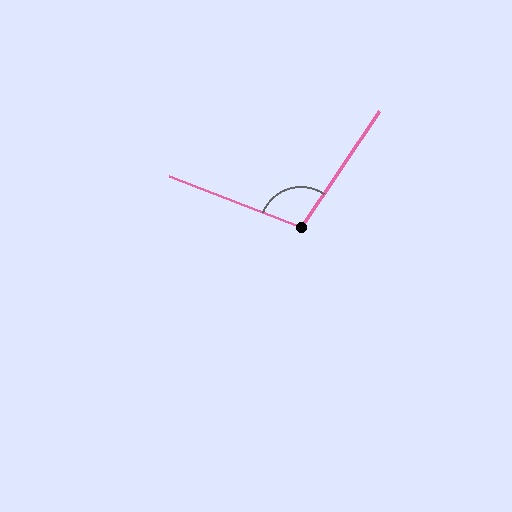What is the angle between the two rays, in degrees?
Approximately 103 degrees.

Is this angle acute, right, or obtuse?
It is obtuse.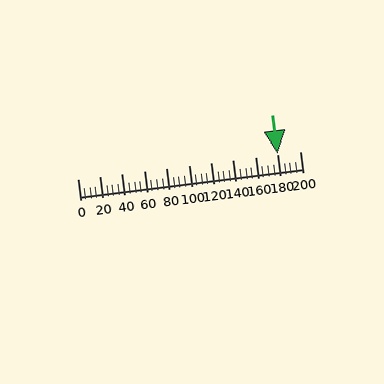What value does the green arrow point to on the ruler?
The green arrow points to approximately 180.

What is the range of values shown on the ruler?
The ruler shows values from 0 to 200.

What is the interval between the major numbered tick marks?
The major tick marks are spaced 20 units apart.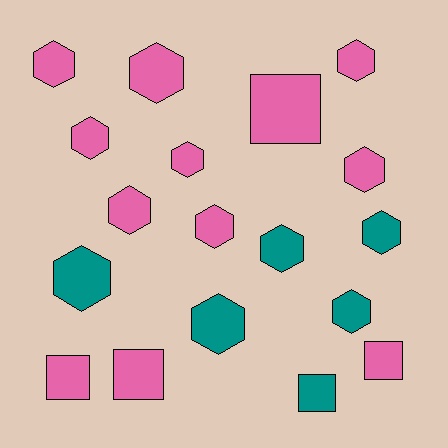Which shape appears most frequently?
Hexagon, with 13 objects.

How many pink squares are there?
There are 4 pink squares.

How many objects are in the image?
There are 18 objects.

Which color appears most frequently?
Pink, with 12 objects.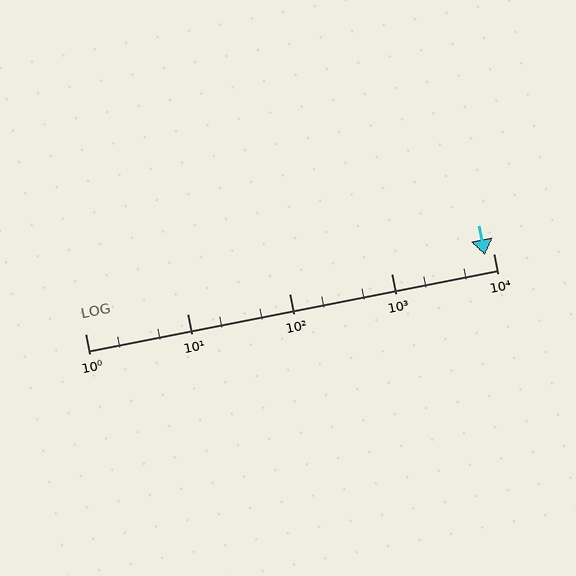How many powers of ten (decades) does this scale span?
The scale spans 4 decades, from 1 to 10000.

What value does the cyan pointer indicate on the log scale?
The pointer indicates approximately 8300.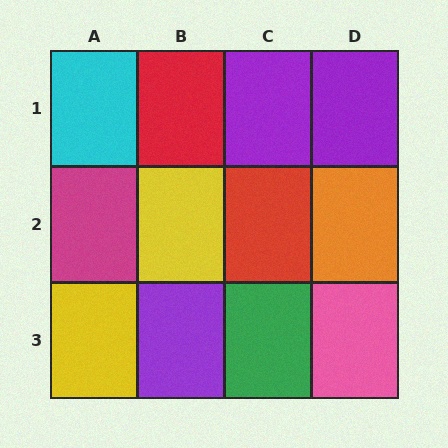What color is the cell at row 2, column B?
Yellow.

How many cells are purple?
3 cells are purple.